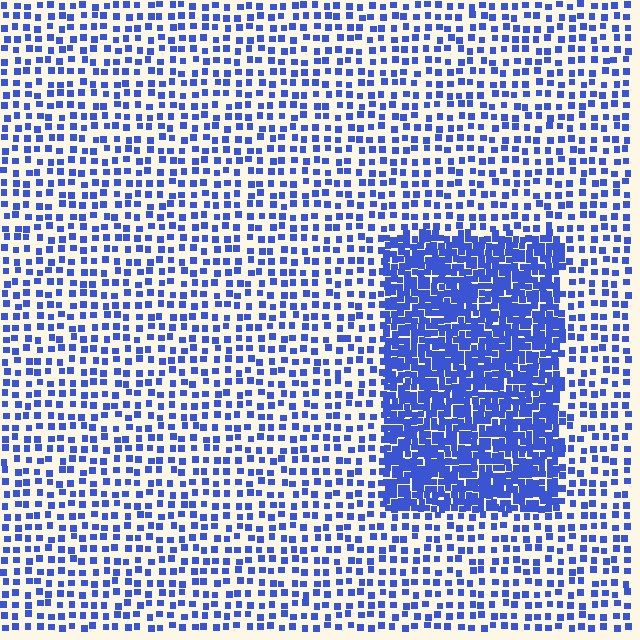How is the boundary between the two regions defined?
The boundary is defined by a change in element density (approximately 2.7x ratio). All elements are the same color, size, and shape.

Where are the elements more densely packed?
The elements are more densely packed inside the rectangle boundary.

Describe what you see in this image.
The image contains small blue elements arranged at two different densities. A rectangle-shaped region is visible where the elements are more densely packed than the surrounding area.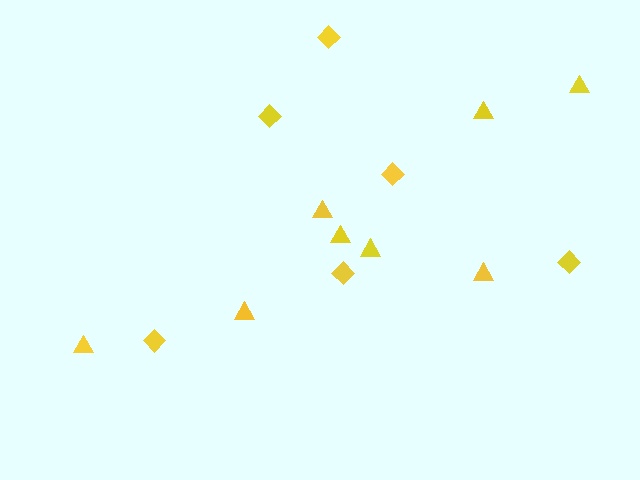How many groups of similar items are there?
There are 2 groups: one group of diamonds (6) and one group of triangles (8).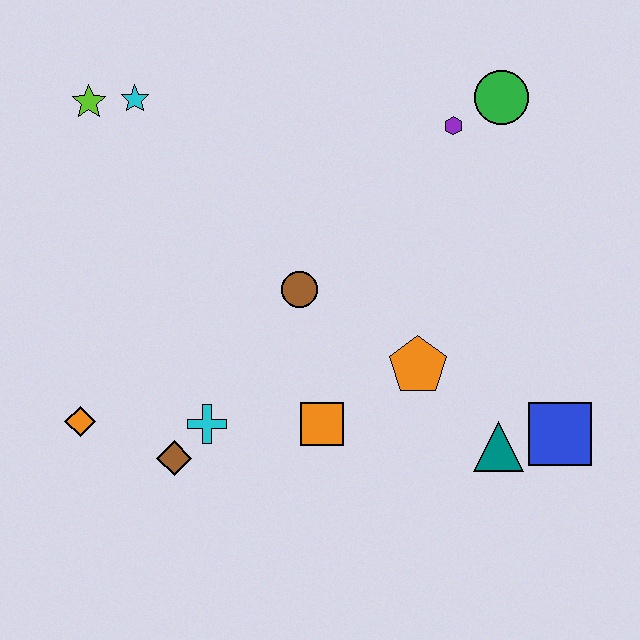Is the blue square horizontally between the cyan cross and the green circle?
No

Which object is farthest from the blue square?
The lime star is farthest from the blue square.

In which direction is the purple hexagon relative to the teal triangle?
The purple hexagon is above the teal triangle.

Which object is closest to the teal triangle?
The blue square is closest to the teal triangle.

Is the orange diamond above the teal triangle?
Yes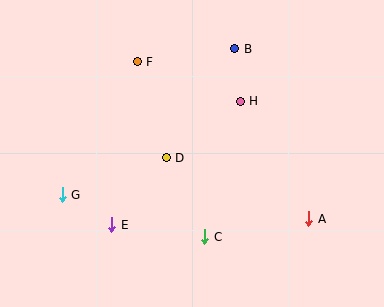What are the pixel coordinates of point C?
Point C is at (205, 237).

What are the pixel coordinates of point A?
Point A is at (309, 219).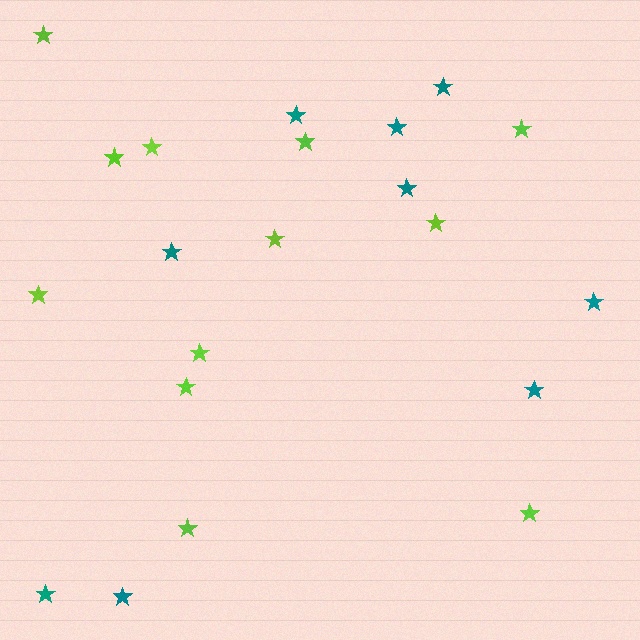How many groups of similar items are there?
There are 2 groups: one group of lime stars (12) and one group of teal stars (9).